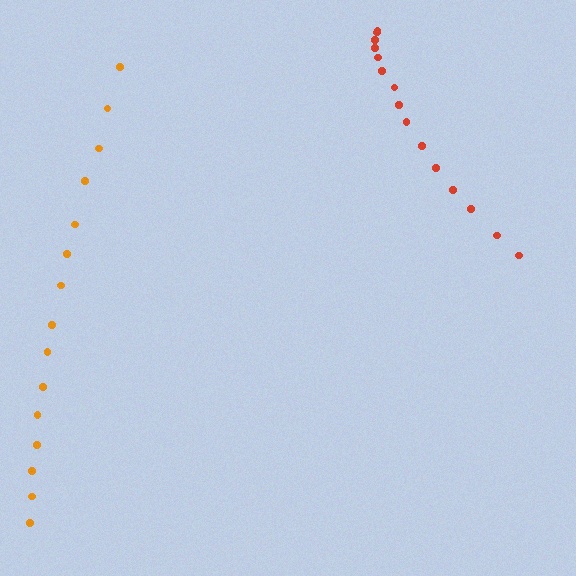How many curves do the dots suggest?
There are 2 distinct paths.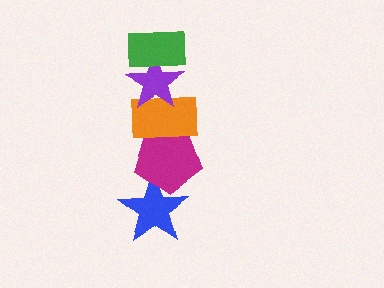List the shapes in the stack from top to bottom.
From top to bottom: the green rectangle, the purple star, the orange rectangle, the magenta pentagon, the blue star.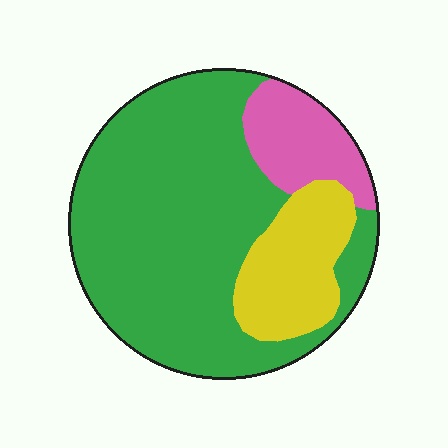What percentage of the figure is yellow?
Yellow covers about 20% of the figure.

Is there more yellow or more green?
Green.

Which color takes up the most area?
Green, at roughly 70%.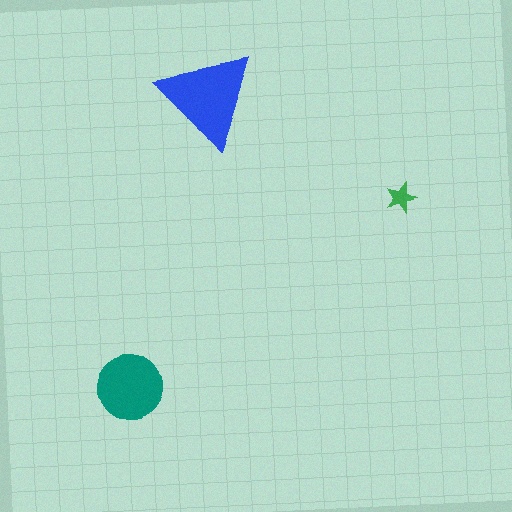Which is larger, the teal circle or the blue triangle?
The blue triangle.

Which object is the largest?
The blue triangle.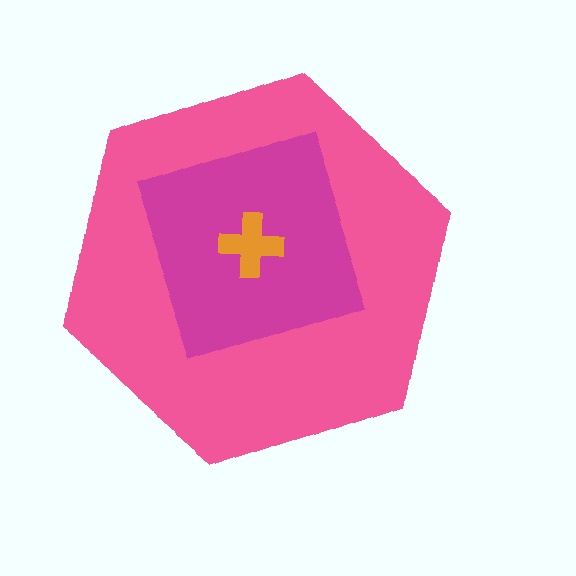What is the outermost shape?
The pink hexagon.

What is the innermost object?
The orange cross.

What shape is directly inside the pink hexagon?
The magenta diamond.